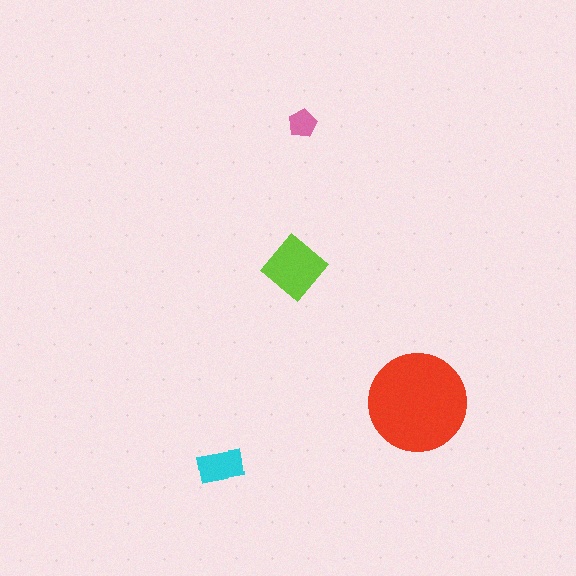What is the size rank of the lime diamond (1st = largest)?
2nd.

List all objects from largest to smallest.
The red circle, the lime diamond, the cyan rectangle, the pink pentagon.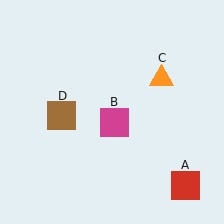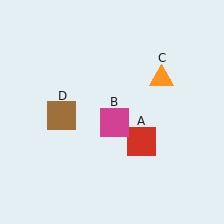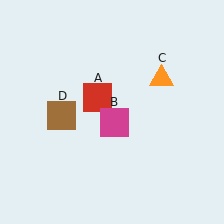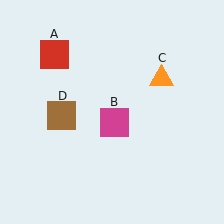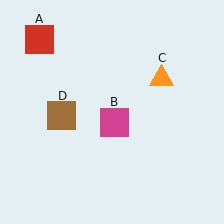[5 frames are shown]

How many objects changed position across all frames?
1 object changed position: red square (object A).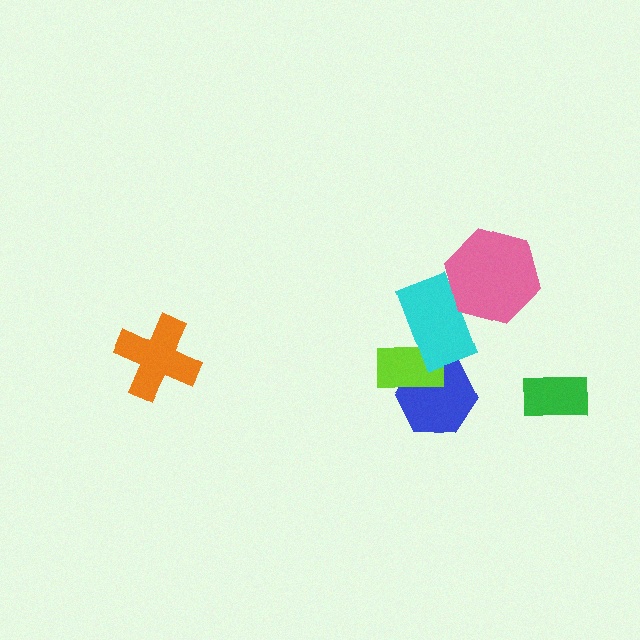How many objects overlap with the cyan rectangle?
3 objects overlap with the cyan rectangle.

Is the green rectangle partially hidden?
No, no other shape covers it.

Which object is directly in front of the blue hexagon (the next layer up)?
The lime rectangle is directly in front of the blue hexagon.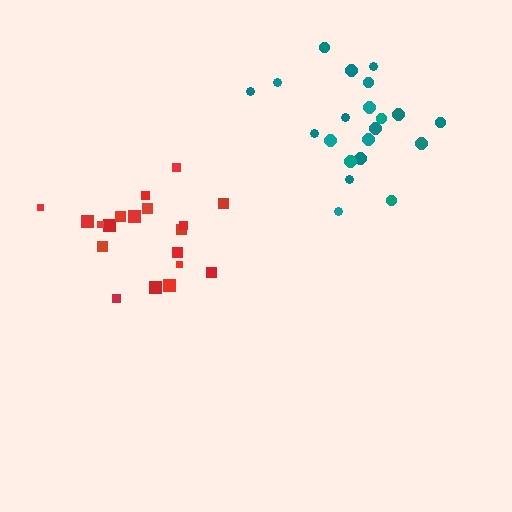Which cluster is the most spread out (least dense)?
Teal.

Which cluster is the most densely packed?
Red.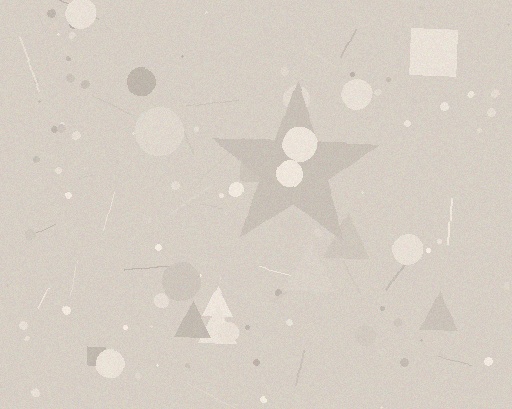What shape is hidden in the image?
A star is hidden in the image.